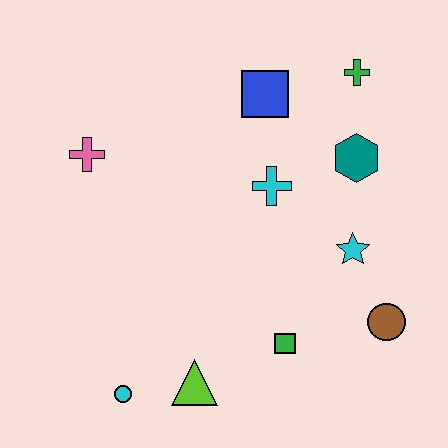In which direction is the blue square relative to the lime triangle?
The blue square is above the lime triangle.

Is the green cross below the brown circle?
No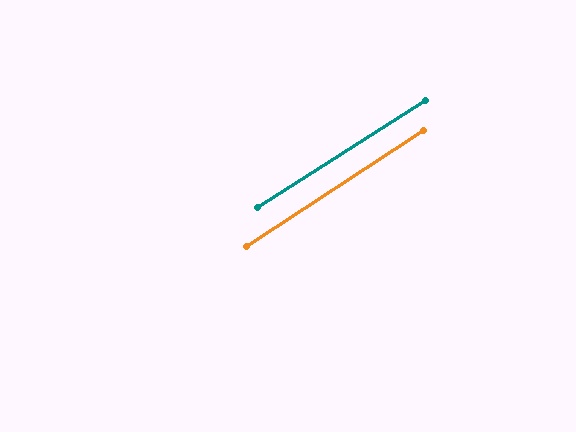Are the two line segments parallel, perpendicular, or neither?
Parallel — their directions differ by only 1.0°.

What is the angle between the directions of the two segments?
Approximately 1 degree.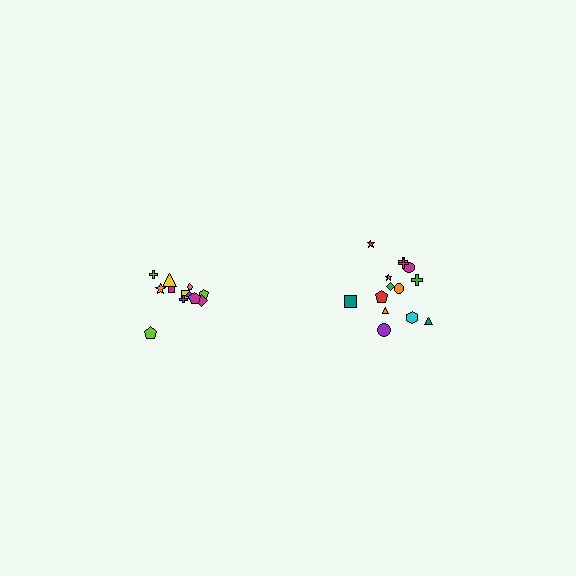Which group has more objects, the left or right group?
The right group.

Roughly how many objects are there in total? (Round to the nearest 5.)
Roughly 25 objects in total.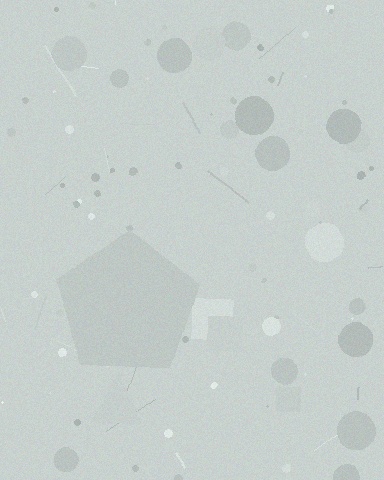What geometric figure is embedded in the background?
A pentagon is embedded in the background.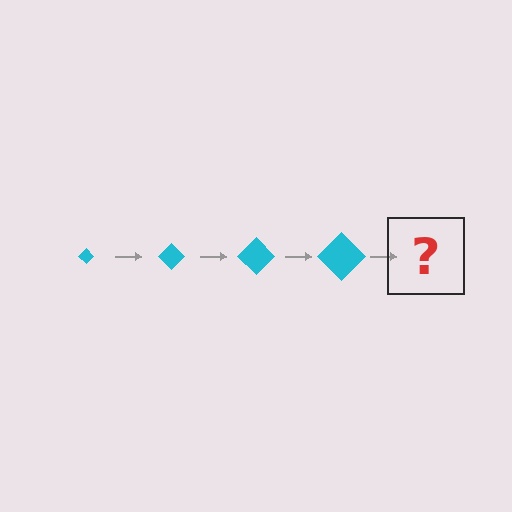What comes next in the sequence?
The next element should be a cyan diamond, larger than the previous one.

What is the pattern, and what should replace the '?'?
The pattern is that the diamond gets progressively larger each step. The '?' should be a cyan diamond, larger than the previous one.